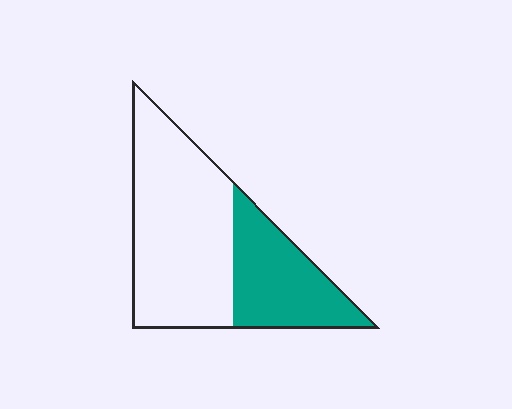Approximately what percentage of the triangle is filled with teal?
Approximately 35%.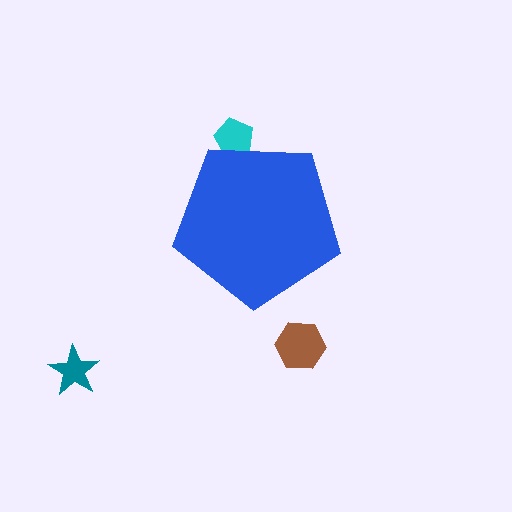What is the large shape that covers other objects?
A blue pentagon.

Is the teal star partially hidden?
No, the teal star is fully visible.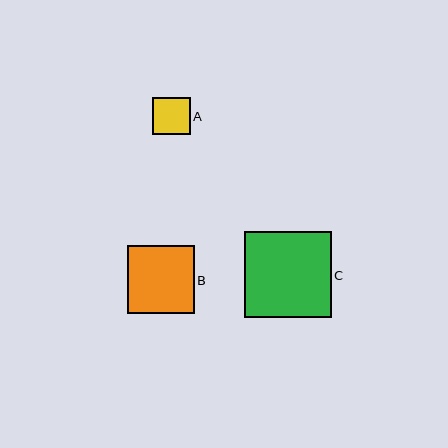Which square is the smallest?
Square A is the smallest with a size of approximately 38 pixels.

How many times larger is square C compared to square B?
Square C is approximately 1.3 times the size of square B.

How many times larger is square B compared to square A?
Square B is approximately 1.8 times the size of square A.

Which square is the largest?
Square C is the largest with a size of approximately 86 pixels.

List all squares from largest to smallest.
From largest to smallest: C, B, A.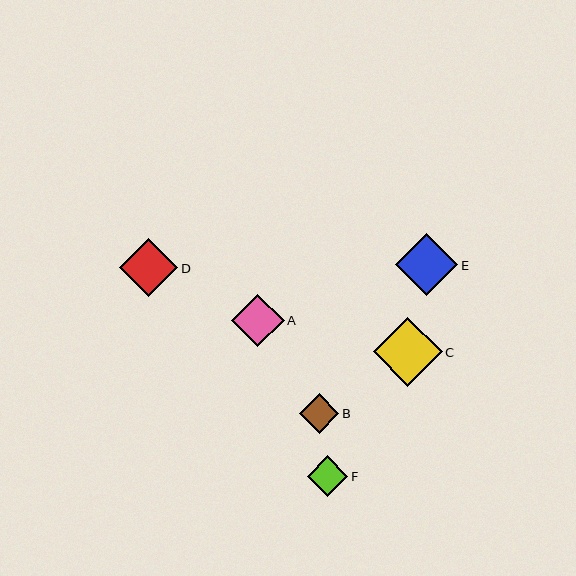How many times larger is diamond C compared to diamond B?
Diamond C is approximately 1.7 times the size of diamond B.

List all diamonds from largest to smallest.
From largest to smallest: C, E, D, A, F, B.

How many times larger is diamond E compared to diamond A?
Diamond E is approximately 1.2 times the size of diamond A.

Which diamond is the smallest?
Diamond B is the smallest with a size of approximately 40 pixels.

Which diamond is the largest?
Diamond C is the largest with a size of approximately 69 pixels.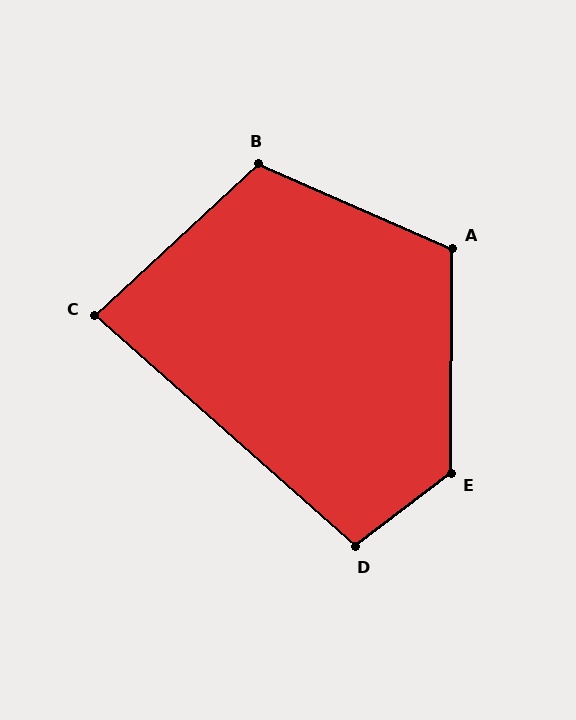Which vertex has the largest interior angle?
E, at approximately 128 degrees.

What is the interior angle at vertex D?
Approximately 101 degrees (obtuse).